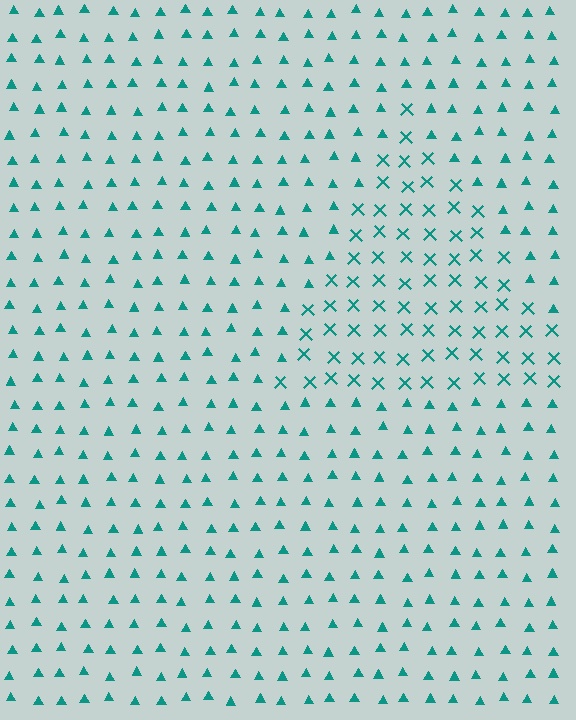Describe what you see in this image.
The image is filled with small teal elements arranged in a uniform grid. A triangle-shaped region contains X marks, while the surrounding area contains triangles. The boundary is defined purely by the change in element shape.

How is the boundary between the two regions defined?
The boundary is defined by a change in element shape: X marks inside vs. triangles outside. All elements share the same color and spacing.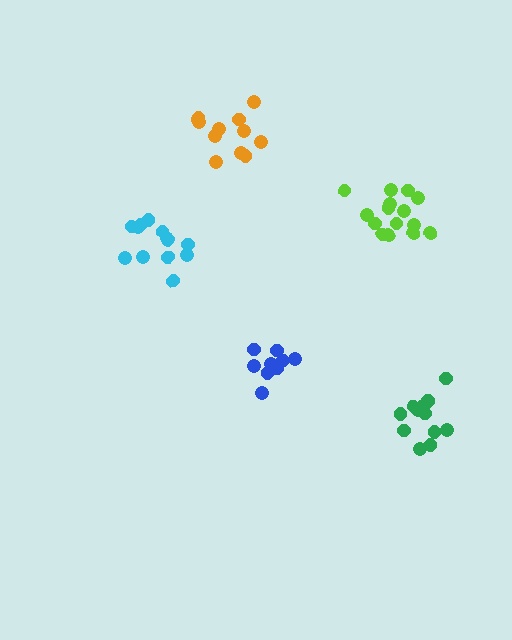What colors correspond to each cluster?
The clusters are colored: orange, blue, lime, green, cyan.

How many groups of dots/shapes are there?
There are 5 groups.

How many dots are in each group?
Group 1: 12 dots, Group 2: 9 dots, Group 3: 15 dots, Group 4: 13 dots, Group 5: 13 dots (62 total).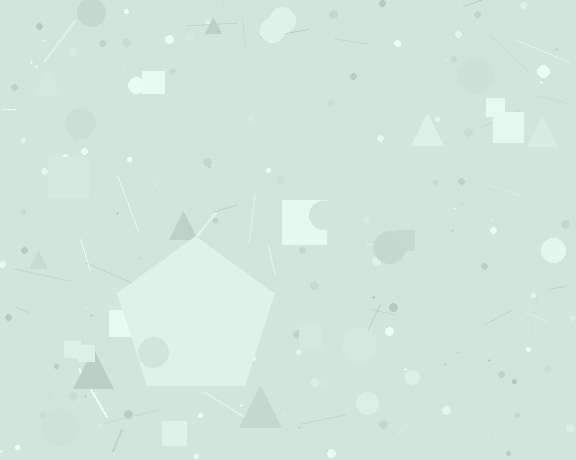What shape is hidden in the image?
A pentagon is hidden in the image.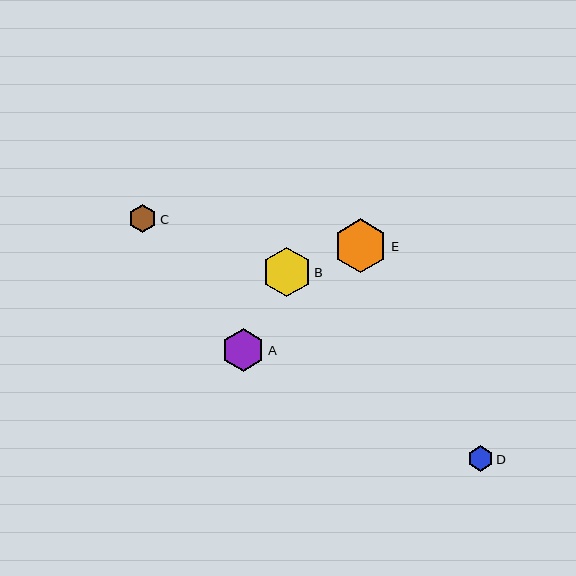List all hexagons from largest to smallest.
From largest to smallest: E, B, A, C, D.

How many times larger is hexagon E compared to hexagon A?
Hexagon E is approximately 1.2 times the size of hexagon A.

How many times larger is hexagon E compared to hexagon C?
Hexagon E is approximately 1.9 times the size of hexagon C.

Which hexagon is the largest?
Hexagon E is the largest with a size of approximately 54 pixels.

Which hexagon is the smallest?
Hexagon D is the smallest with a size of approximately 25 pixels.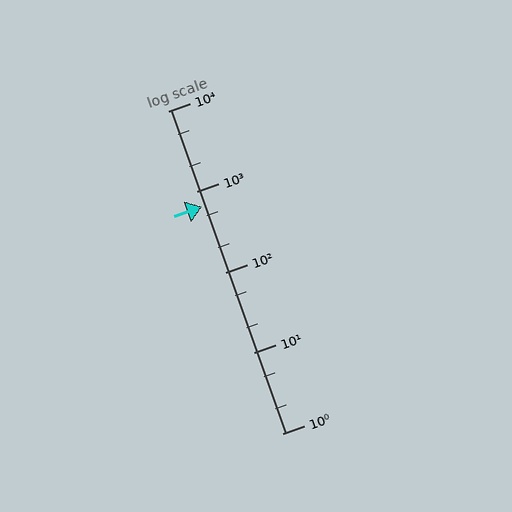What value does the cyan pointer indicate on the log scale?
The pointer indicates approximately 650.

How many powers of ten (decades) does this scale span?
The scale spans 4 decades, from 1 to 10000.